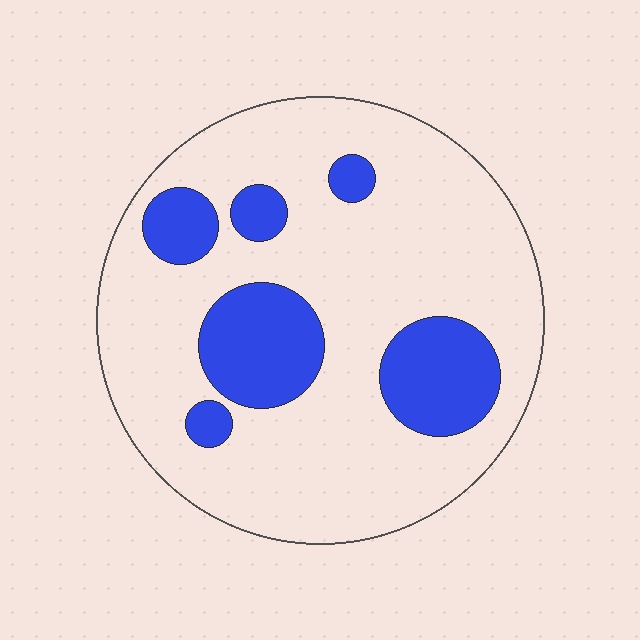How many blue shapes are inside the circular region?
6.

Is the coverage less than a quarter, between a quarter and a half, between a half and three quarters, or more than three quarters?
Less than a quarter.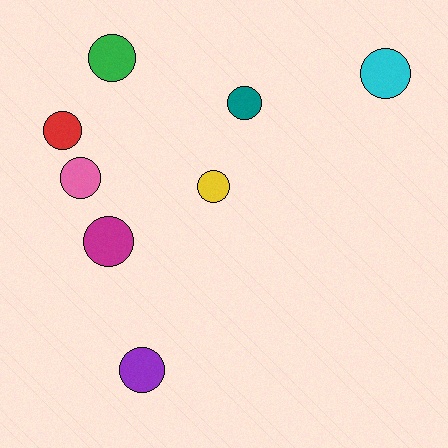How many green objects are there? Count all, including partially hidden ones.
There is 1 green object.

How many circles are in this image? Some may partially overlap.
There are 8 circles.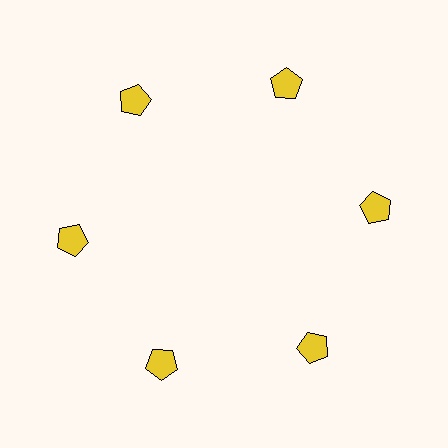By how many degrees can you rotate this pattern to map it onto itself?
The pattern maps onto itself every 60 degrees of rotation.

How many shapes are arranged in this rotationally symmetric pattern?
There are 6 shapes, arranged in 6 groups of 1.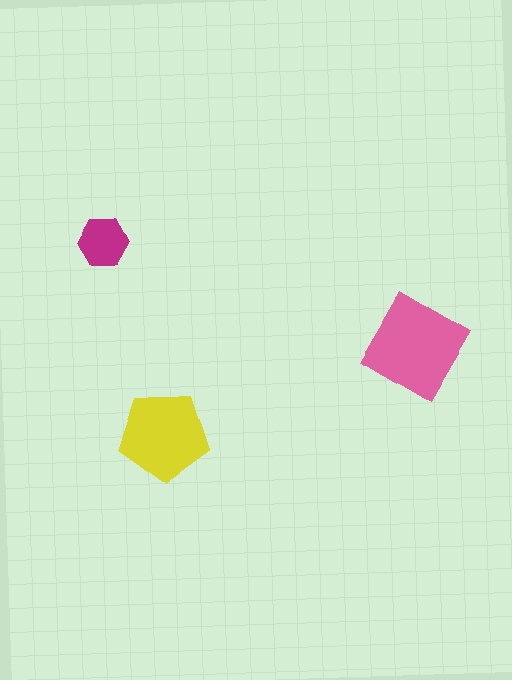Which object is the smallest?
The magenta hexagon.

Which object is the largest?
The pink diamond.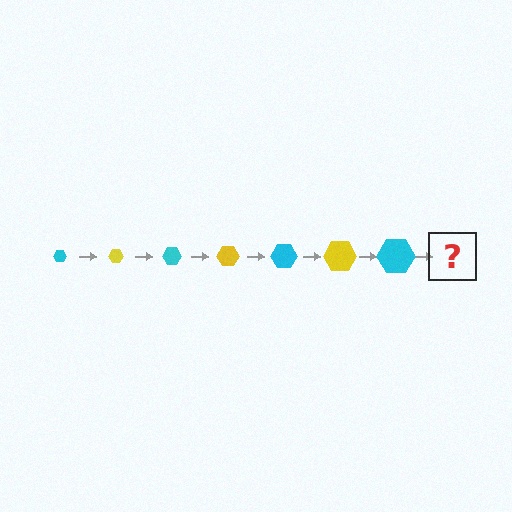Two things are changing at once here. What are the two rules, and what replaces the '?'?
The two rules are that the hexagon grows larger each step and the color cycles through cyan and yellow. The '?' should be a yellow hexagon, larger than the previous one.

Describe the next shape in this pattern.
It should be a yellow hexagon, larger than the previous one.